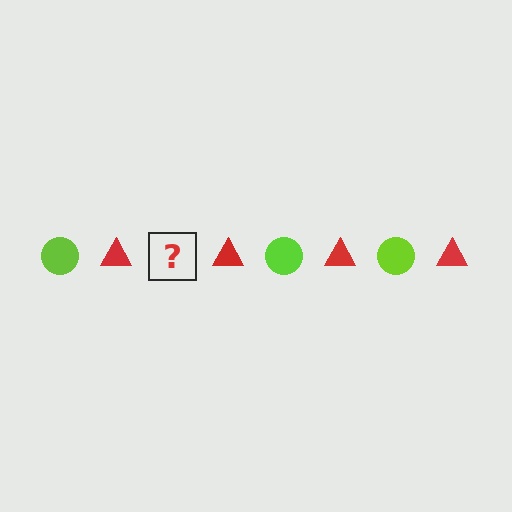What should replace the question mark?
The question mark should be replaced with a lime circle.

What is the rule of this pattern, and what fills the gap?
The rule is that the pattern alternates between lime circle and red triangle. The gap should be filled with a lime circle.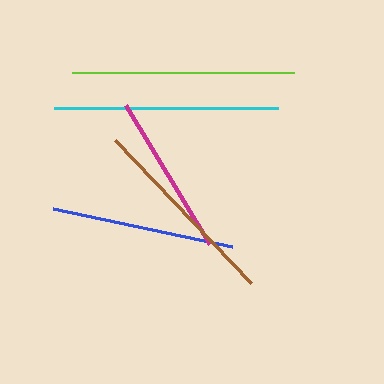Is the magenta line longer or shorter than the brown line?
The brown line is longer than the magenta line.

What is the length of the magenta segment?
The magenta segment is approximately 163 pixels long.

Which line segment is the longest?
The cyan line is the longest at approximately 224 pixels.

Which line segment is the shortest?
The magenta line is the shortest at approximately 163 pixels.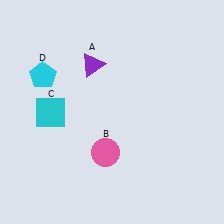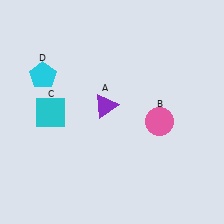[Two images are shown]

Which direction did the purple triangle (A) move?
The purple triangle (A) moved down.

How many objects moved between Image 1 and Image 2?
2 objects moved between the two images.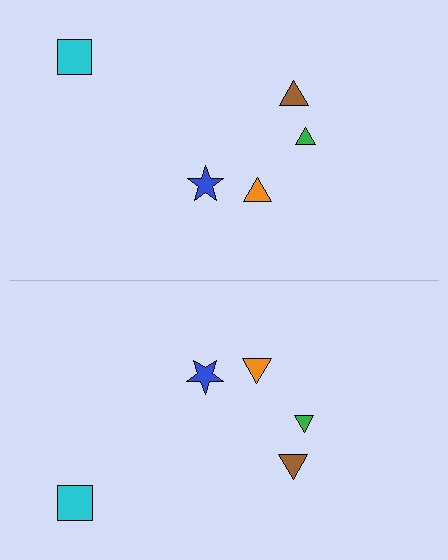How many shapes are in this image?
There are 10 shapes in this image.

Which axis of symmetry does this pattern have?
The pattern has a horizontal axis of symmetry running through the center of the image.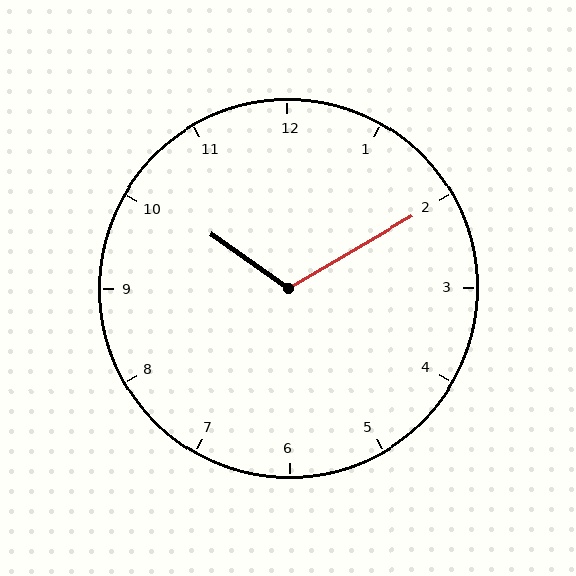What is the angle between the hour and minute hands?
Approximately 115 degrees.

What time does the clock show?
10:10.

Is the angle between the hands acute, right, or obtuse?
It is obtuse.